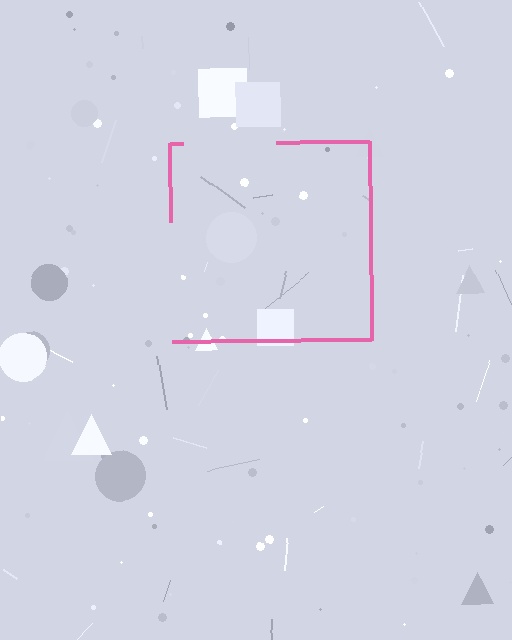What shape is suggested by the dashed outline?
The dashed outline suggests a square.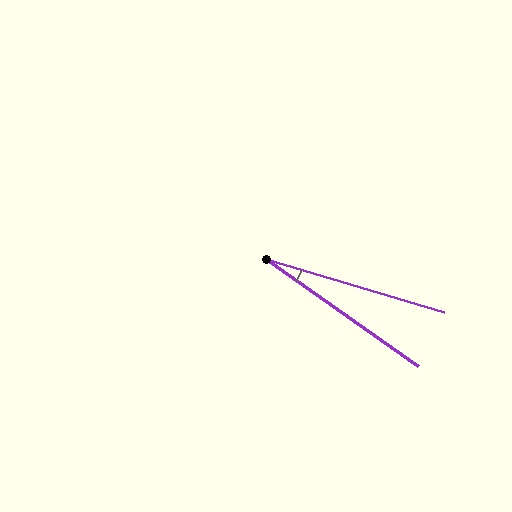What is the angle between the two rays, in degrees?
Approximately 19 degrees.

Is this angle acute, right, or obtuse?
It is acute.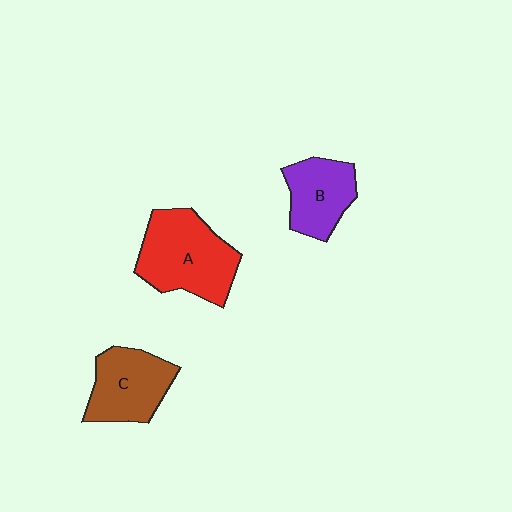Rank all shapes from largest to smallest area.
From largest to smallest: A (red), C (brown), B (purple).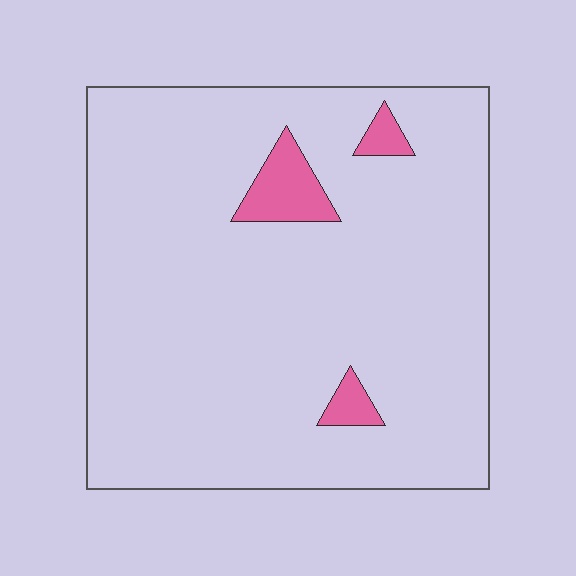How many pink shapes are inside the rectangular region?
3.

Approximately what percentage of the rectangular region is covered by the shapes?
Approximately 5%.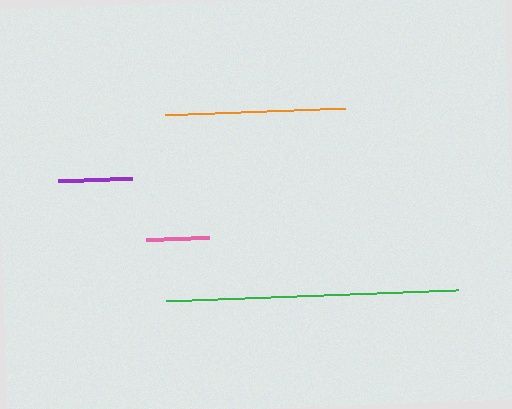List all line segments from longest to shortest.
From longest to shortest: green, orange, purple, pink.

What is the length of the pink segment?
The pink segment is approximately 63 pixels long.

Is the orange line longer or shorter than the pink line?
The orange line is longer than the pink line.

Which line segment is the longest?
The green line is the longest at approximately 293 pixels.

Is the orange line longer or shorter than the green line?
The green line is longer than the orange line.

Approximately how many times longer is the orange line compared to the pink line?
The orange line is approximately 2.9 times the length of the pink line.